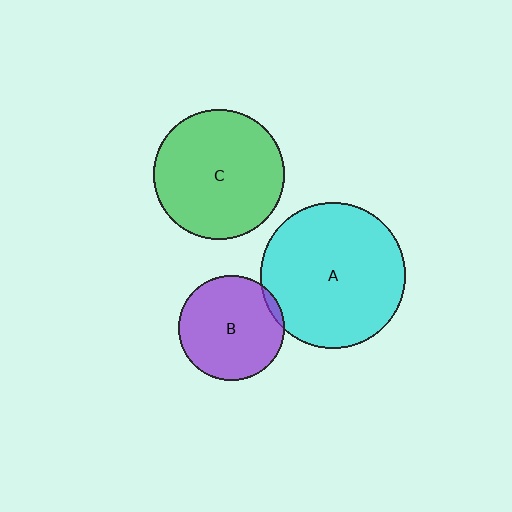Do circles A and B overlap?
Yes.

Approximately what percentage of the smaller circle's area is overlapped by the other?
Approximately 5%.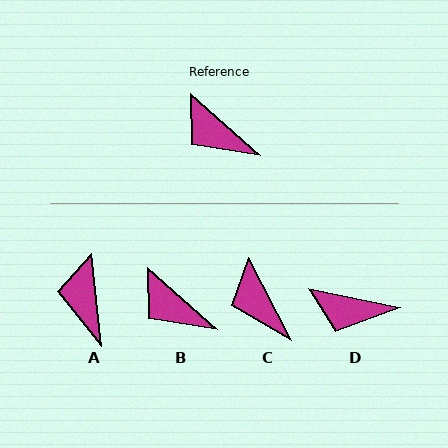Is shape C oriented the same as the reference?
No, it is off by about 21 degrees.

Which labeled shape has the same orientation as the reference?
B.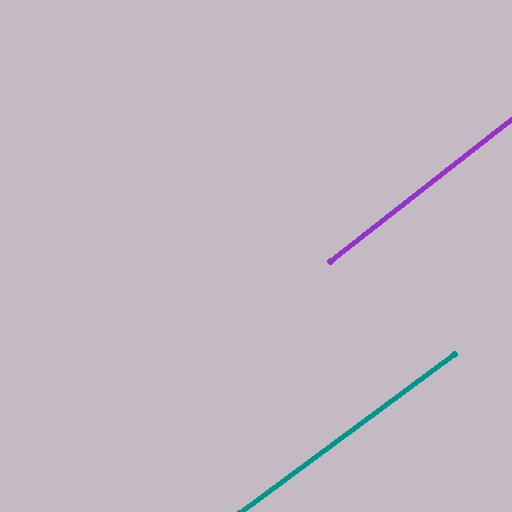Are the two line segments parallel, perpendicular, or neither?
Parallel — their directions differ by only 1.9°.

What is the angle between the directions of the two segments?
Approximately 2 degrees.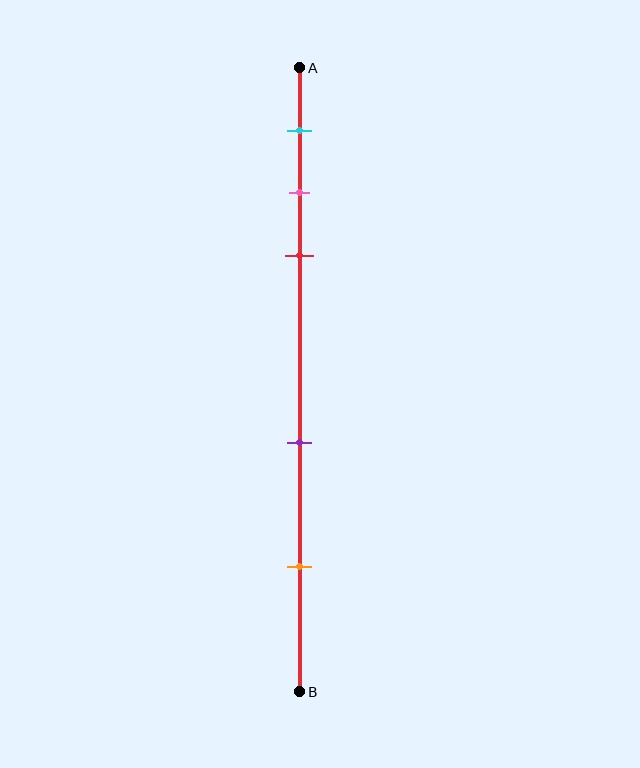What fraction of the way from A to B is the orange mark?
The orange mark is approximately 80% (0.8) of the way from A to B.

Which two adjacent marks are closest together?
The pink and red marks are the closest adjacent pair.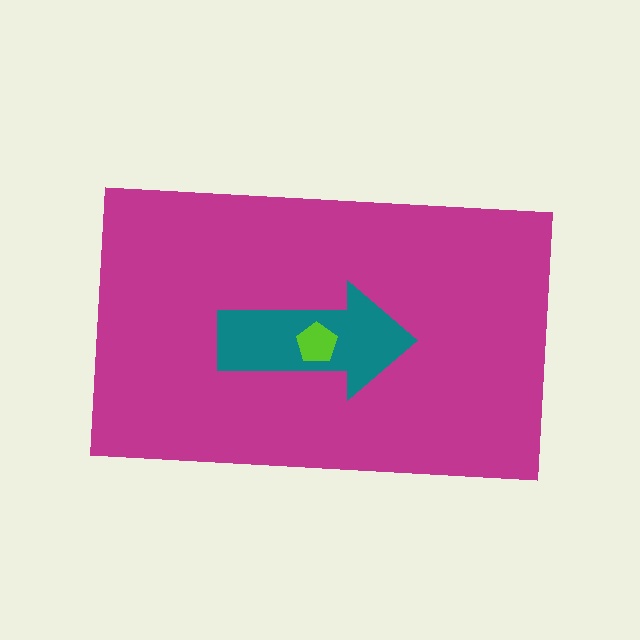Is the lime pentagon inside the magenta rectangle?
Yes.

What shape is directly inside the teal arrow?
The lime pentagon.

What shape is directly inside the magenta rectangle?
The teal arrow.